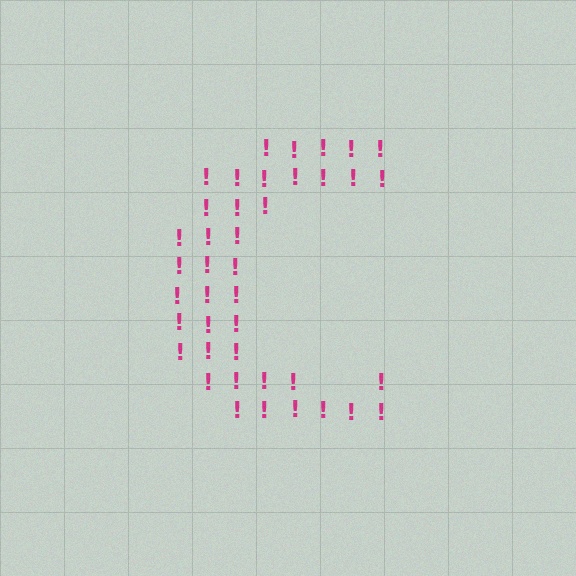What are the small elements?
The small elements are exclamation marks.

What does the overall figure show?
The overall figure shows the letter C.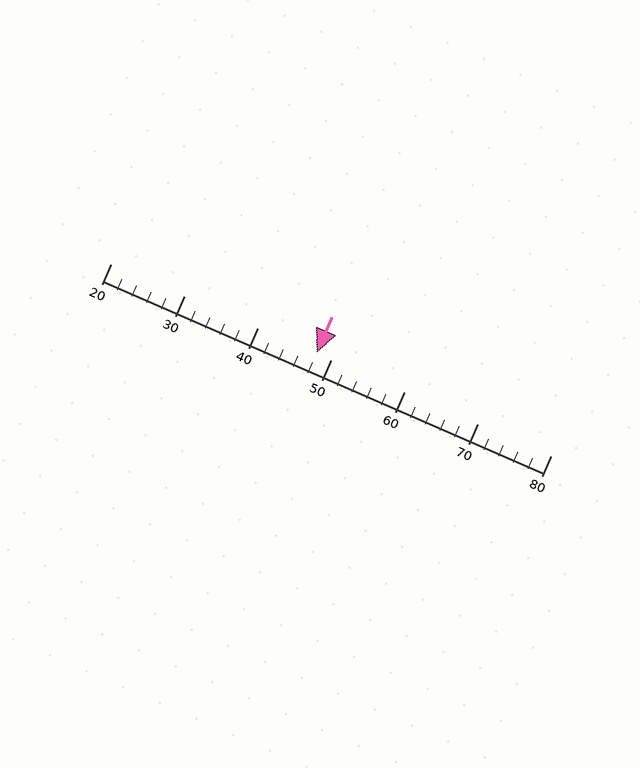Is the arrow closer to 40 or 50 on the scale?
The arrow is closer to 50.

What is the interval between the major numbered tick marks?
The major tick marks are spaced 10 units apart.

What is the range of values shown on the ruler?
The ruler shows values from 20 to 80.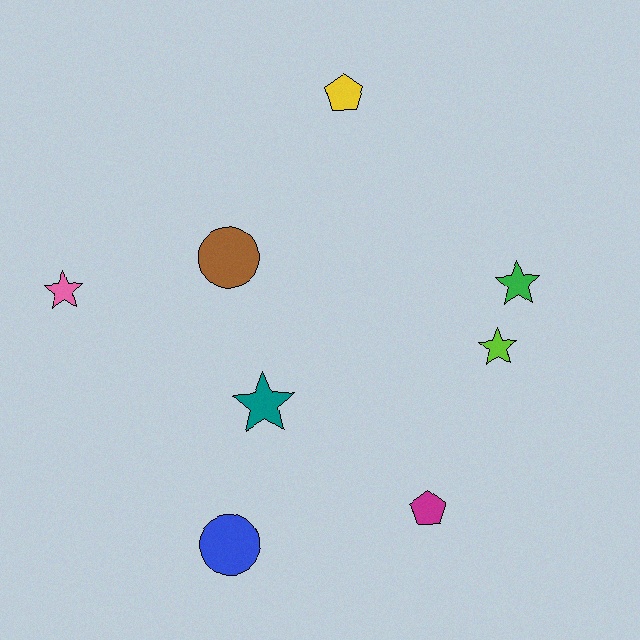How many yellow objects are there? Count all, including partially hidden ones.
There is 1 yellow object.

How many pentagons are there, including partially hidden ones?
There are 2 pentagons.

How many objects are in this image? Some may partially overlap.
There are 8 objects.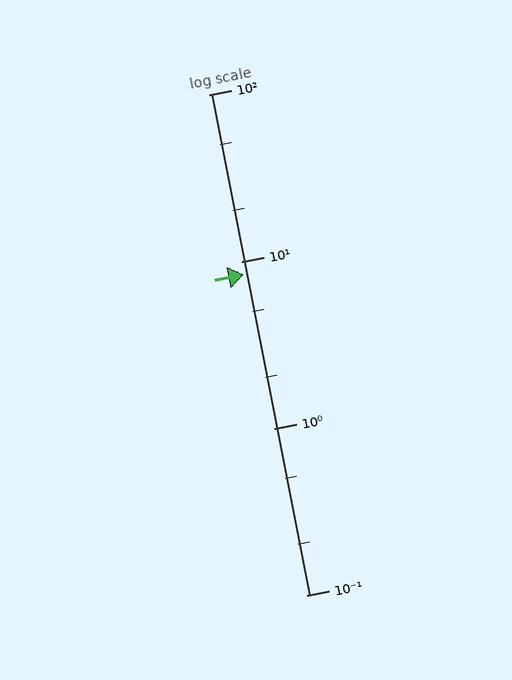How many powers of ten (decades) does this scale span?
The scale spans 3 decades, from 0.1 to 100.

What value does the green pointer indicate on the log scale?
The pointer indicates approximately 8.3.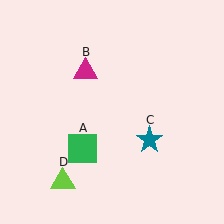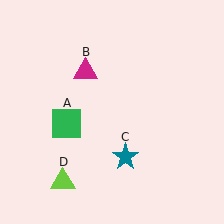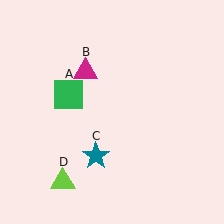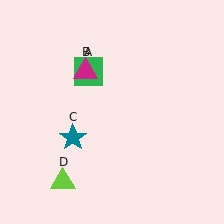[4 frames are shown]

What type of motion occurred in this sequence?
The green square (object A), teal star (object C) rotated clockwise around the center of the scene.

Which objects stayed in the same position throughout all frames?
Magenta triangle (object B) and lime triangle (object D) remained stationary.